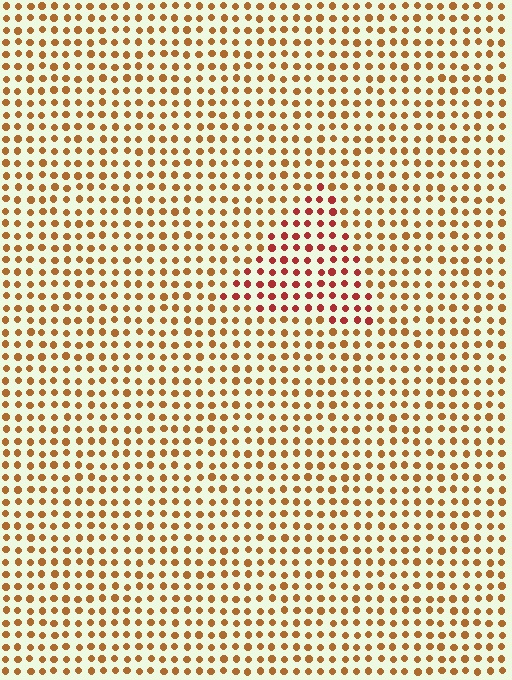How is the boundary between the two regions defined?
The boundary is defined purely by a slight shift in hue (about 31 degrees). Spacing, size, and orientation are identical on both sides.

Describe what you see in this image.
The image is filled with small brown elements in a uniform arrangement. A triangle-shaped region is visible where the elements are tinted to a slightly different hue, forming a subtle color boundary.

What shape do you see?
I see a triangle.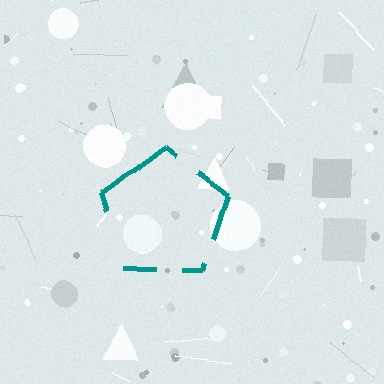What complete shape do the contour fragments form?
The contour fragments form a pentagon.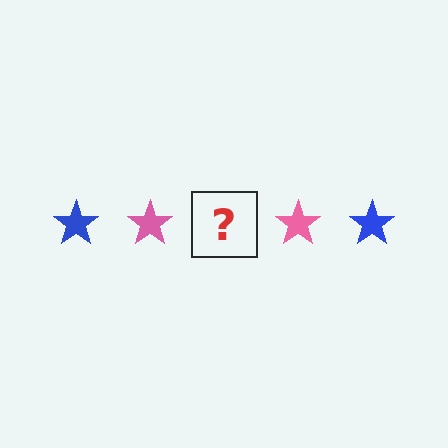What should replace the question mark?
The question mark should be replaced with a blue star.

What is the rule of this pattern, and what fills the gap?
The rule is that the pattern cycles through blue, pink stars. The gap should be filled with a blue star.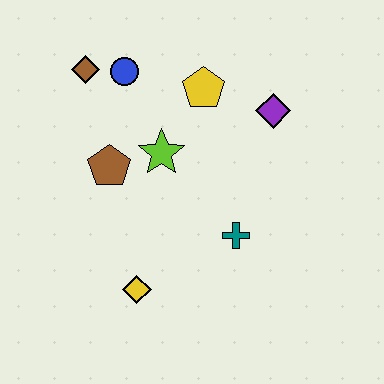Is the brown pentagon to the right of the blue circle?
No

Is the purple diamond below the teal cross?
No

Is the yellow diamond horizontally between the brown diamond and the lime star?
Yes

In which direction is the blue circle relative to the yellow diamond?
The blue circle is above the yellow diamond.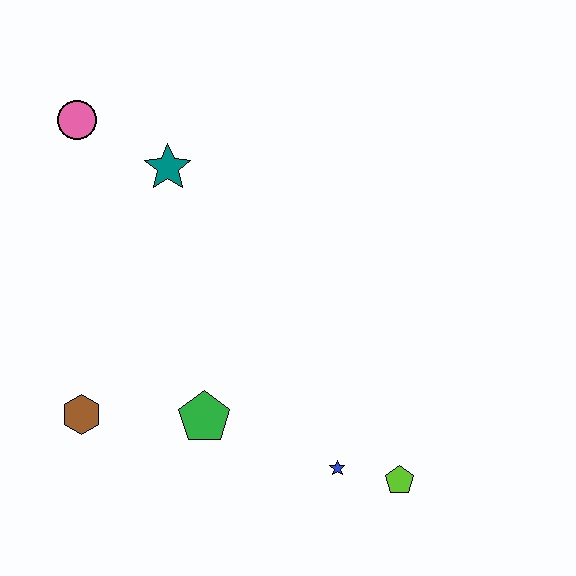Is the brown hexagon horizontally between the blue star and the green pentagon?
No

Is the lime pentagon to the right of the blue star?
Yes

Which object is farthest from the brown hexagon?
The lime pentagon is farthest from the brown hexagon.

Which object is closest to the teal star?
The pink circle is closest to the teal star.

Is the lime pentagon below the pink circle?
Yes